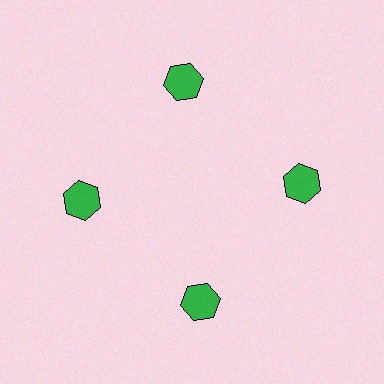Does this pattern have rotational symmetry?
Yes, this pattern has 4-fold rotational symmetry. It looks the same after rotating 90 degrees around the center.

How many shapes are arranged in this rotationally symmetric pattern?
There are 4 shapes, arranged in 4 groups of 1.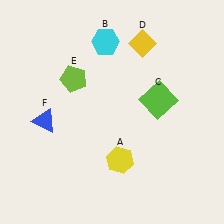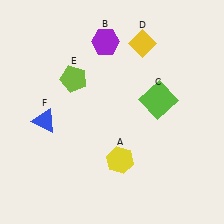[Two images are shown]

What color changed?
The hexagon (B) changed from cyan in Image 1 to purple in Image 2.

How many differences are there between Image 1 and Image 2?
There is 1 difference between the two images.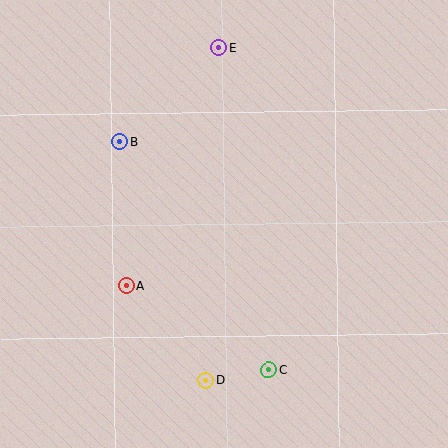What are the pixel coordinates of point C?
Point C is at (269, 370).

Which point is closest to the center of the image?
Point A at (126, 286) is closest to the center.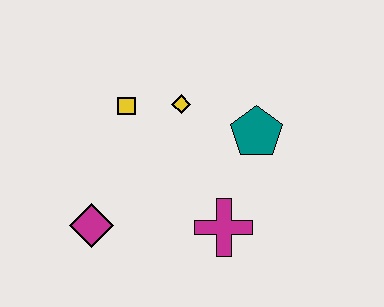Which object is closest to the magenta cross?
The teal pentagon is closest to the magenta cross.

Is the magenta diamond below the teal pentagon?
Yes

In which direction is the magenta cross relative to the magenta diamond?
The magenta cross is to the right of the magenta diamond.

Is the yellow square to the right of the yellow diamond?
No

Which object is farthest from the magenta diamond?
The teal pentagon is farthest from the magenta diamond.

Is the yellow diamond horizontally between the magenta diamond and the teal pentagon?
Yes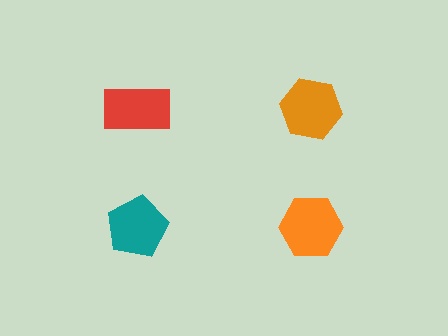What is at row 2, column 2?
An orange hexagon.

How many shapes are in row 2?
2 shapes.